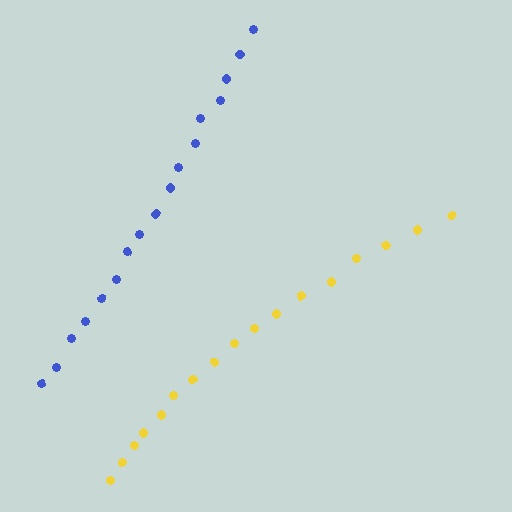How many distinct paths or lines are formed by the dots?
There are 2 distinct paths.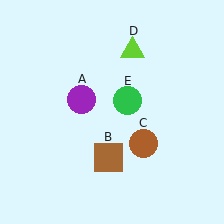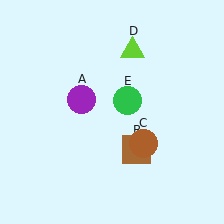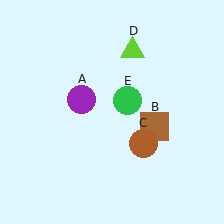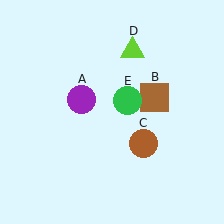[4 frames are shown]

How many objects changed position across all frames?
1 object changed position: brown square (object B).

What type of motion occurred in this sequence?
The brown square (object B) rotated counterclockwise around the center of the scene.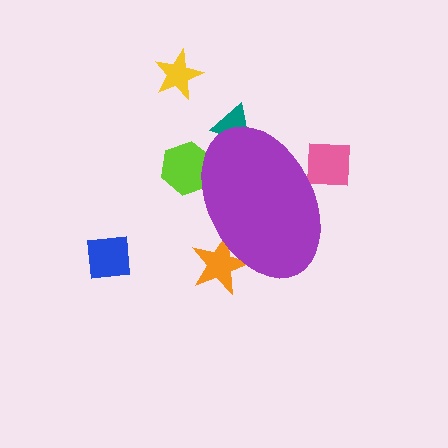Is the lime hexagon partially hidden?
Yes, the lime hexagon is partially hidden behind the purple ellipse.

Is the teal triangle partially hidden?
Yes, the teal triangle is partially hidden behind the purple ellipse.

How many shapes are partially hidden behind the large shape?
4 shapes are partially hidden.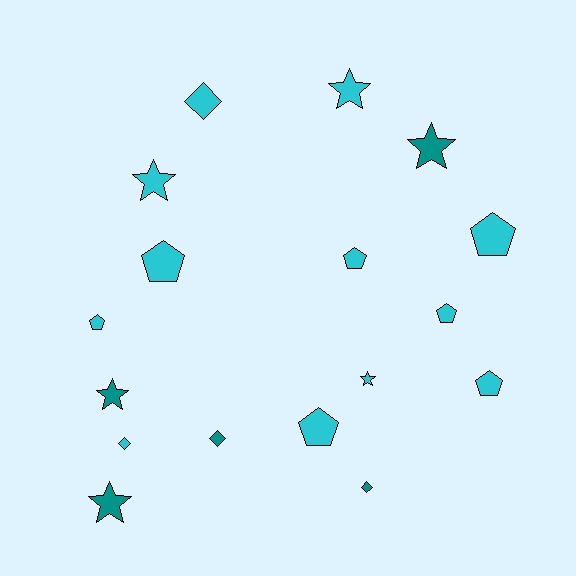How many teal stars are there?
There are 3 teal stars.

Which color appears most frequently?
Cyan, with 12 objects.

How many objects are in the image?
There are 17 objects.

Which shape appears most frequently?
Pentagon, with 7 objects.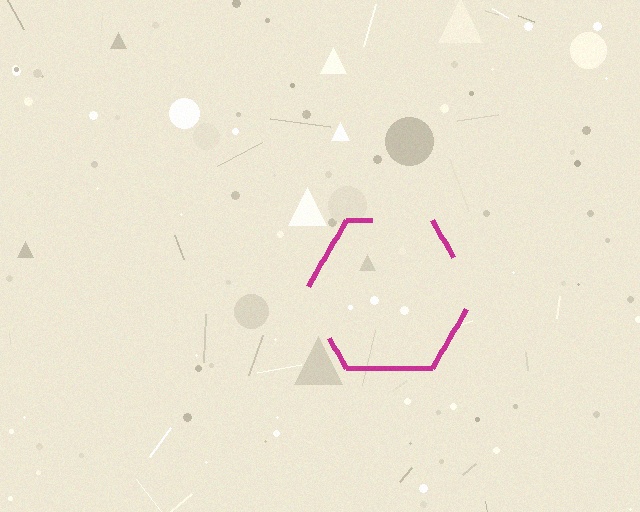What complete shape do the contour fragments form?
The contour fragments form a hexagon.